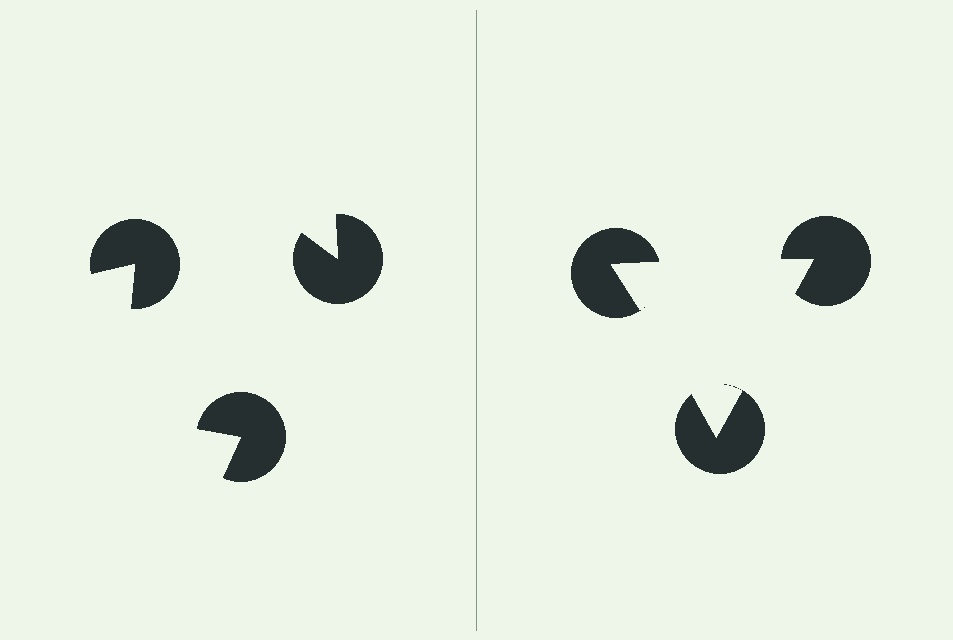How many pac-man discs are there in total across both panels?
6 — 3 on each side.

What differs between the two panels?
The pac-man discs are positioned identically on both sides; only the wedge orientations differ. On the right they align to a triangle; on the left they are misaligned.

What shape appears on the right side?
An illusory triangle.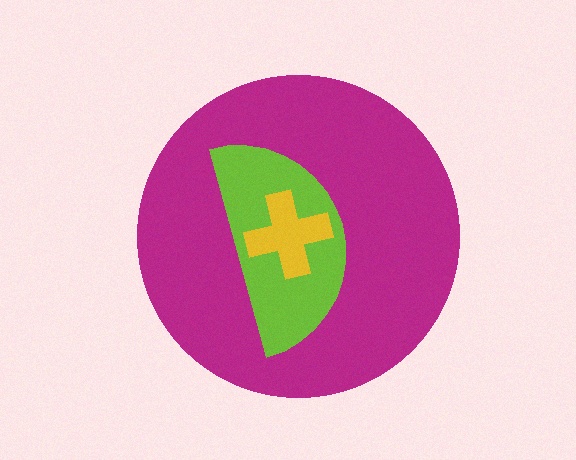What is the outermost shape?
The magenta circle.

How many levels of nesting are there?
3.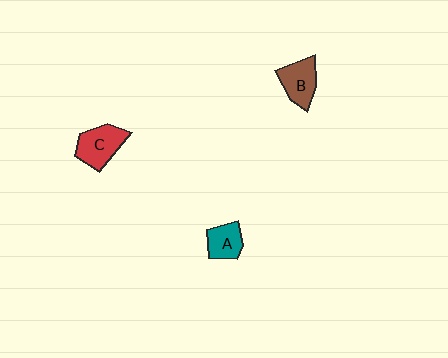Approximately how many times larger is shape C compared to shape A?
Approximately 1.4 times.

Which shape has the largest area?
Shape C (red).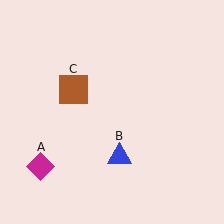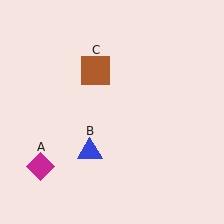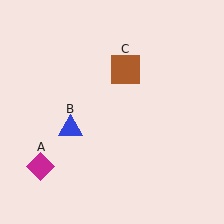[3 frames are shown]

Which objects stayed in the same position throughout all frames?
Magenta diamond (object A) remained stationary.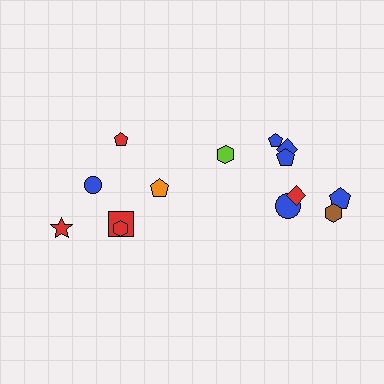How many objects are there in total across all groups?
There are 14 objects.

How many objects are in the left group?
There are 6 objects.